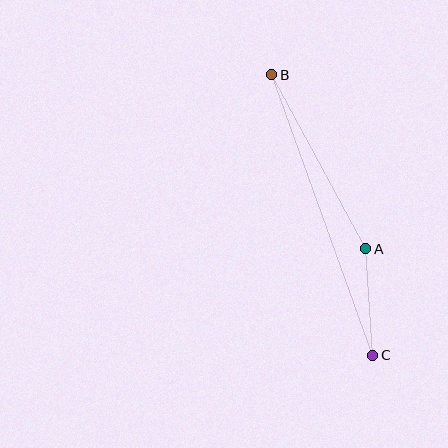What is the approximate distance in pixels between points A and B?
The distance between A and B is approximately 198 pixels.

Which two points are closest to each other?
Points A and C are closest to each other.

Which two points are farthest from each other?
Points B and C are farthest from each other.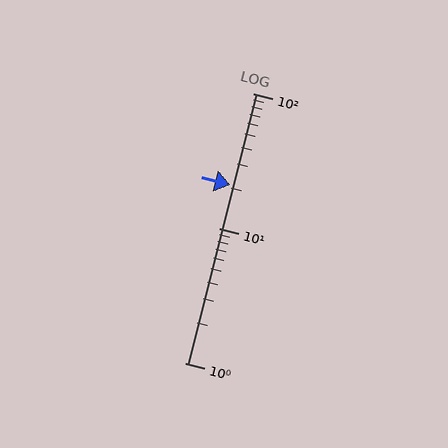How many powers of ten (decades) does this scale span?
The scale spans 2 decades, from 1 to 100.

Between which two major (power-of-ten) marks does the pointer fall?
The pointer is between 10 and 100.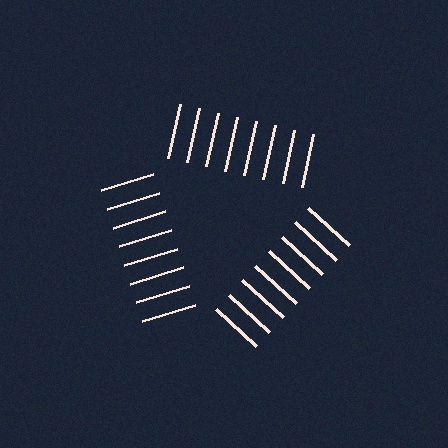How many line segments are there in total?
24 — 8 along each of the 3 edges.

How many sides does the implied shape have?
3 sides — the line-ends trace a triangle.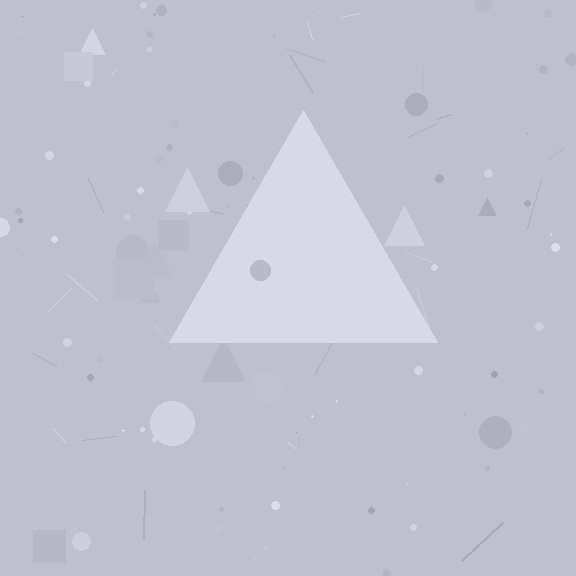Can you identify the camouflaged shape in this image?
The camouflaged shape is a triangle.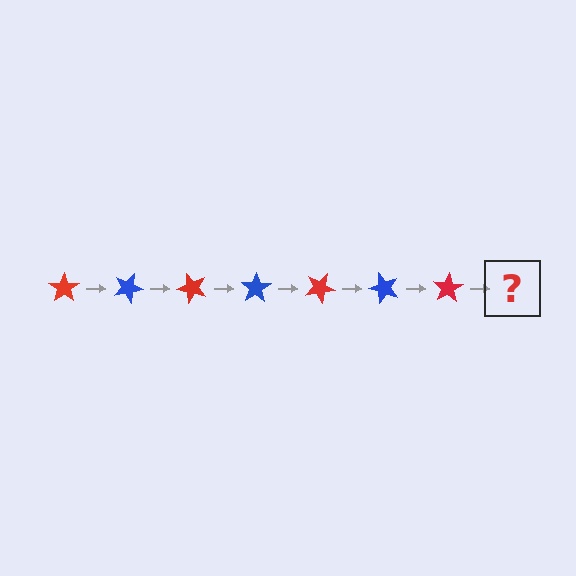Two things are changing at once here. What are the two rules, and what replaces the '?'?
The two rules are that it rotates 25 degrees each step and the color cycles through red and blue. The '?' should be a blue star, rotated 175 degrees from the start.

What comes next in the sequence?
The next element should be a blue star, rotated 175 degrees from the start.